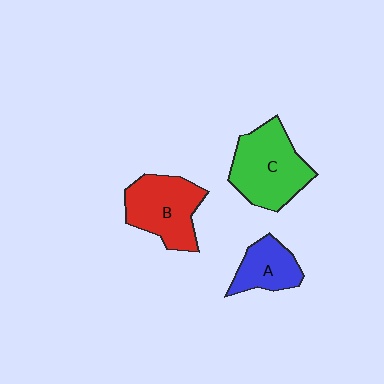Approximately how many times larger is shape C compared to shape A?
Approximately 1.8 times.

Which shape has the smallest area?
Shape A (blue).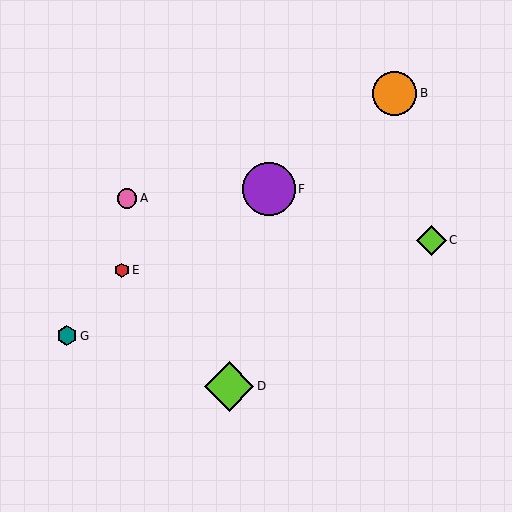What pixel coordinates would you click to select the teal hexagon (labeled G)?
Click at (67, 336) to select the teal hexagon G.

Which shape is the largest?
The purple circle (labeled F) is the largest.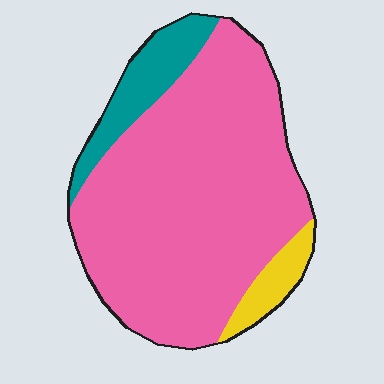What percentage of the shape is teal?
Teal takes up about one eighth (1/8) of the shape.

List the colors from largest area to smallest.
From largest to smallest: pink, teal, yellow.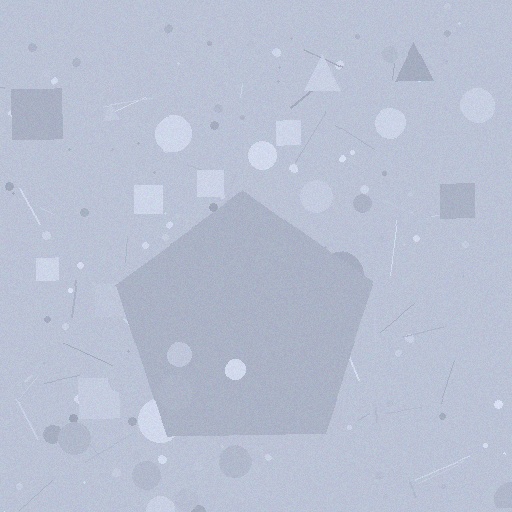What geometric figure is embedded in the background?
A pentagon is embedded in the background.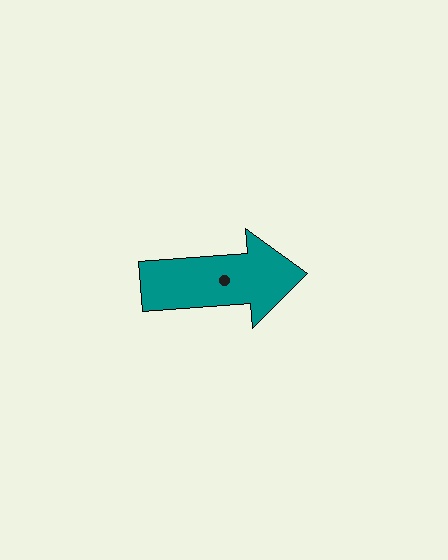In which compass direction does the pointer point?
East.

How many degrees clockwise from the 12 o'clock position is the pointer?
Approximately 86 degrees.